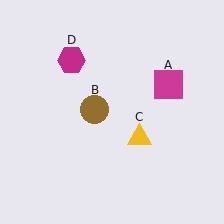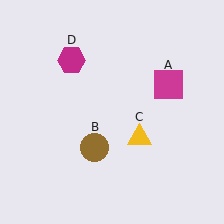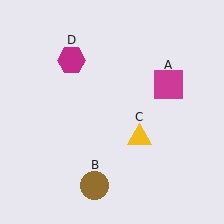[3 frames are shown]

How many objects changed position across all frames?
1 object changed position: brown circle (object B).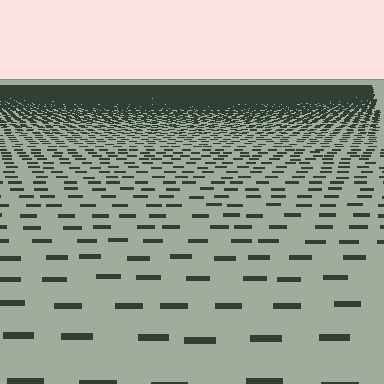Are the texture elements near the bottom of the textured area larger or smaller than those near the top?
Larger. Near the bottom, elements are closer to the viewer and appear at a bigger on-screen size.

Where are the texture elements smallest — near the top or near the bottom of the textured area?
Near the top.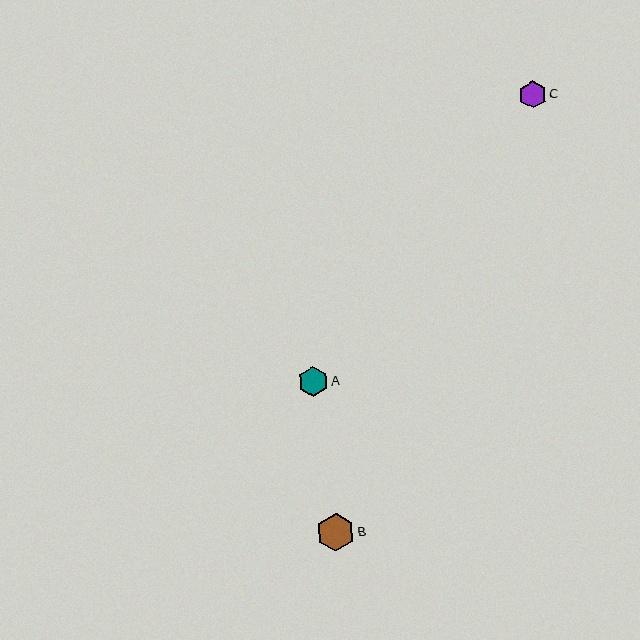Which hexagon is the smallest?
Hexagon C is the smallest with a size of approximately 27 pixels.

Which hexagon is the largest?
Hexagon B is the largest with a size of approximately 37 pixels.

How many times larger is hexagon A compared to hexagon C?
Hexagon A is approximately 1.1 times the size of hexagon C.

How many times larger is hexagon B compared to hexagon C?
Hexagon B is approximately 1.4 times the size of hexagon C.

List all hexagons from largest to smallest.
From largest to smallest: B, A, C.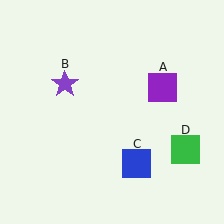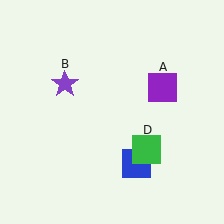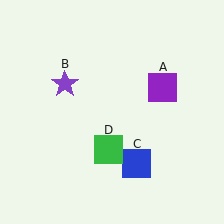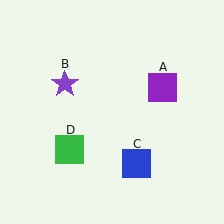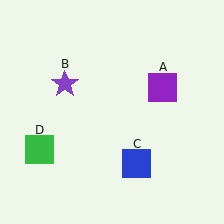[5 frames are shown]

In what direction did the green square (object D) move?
The green square (object D) moved left.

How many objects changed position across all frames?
1 object changed position: green square (object D).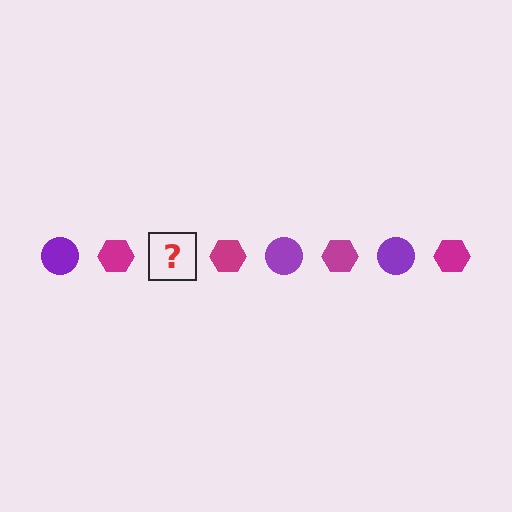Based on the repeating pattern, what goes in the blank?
The blank should be a purple circle.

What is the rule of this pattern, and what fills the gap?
The rule is that the pattern alternates between purple circle and magenta hexagon. The gap should be filled with a purple circle.